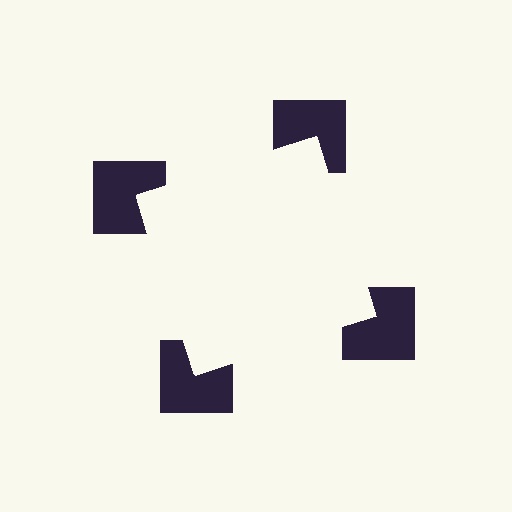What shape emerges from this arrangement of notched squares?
An illusory square — its edges are inferred from the aligned wedge cuts in the notched squares, not physically drawn.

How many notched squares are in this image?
There are 4 — one at each vertex of the illusory square.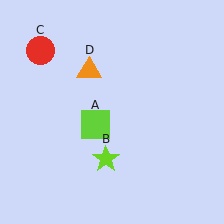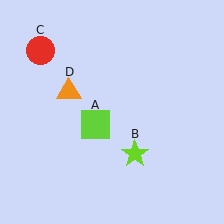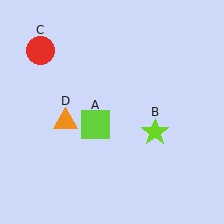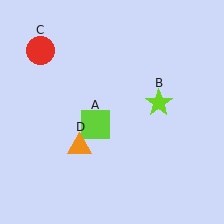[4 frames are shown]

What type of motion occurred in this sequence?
The lime star (object B), orange triangle (object D) rotated counterclockwise around the center of the scene.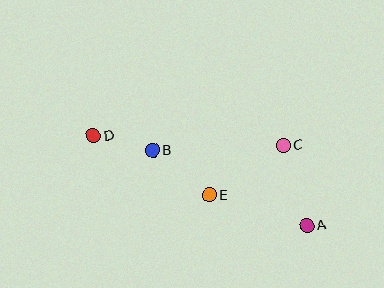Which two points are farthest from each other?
Points A and D are farthest from each other.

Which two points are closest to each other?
Points B and D are closest to each other.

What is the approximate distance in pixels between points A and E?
The distance between A and E is approximately 102 pixels.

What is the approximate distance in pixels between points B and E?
The distance between B and E is approximately 72 pixels.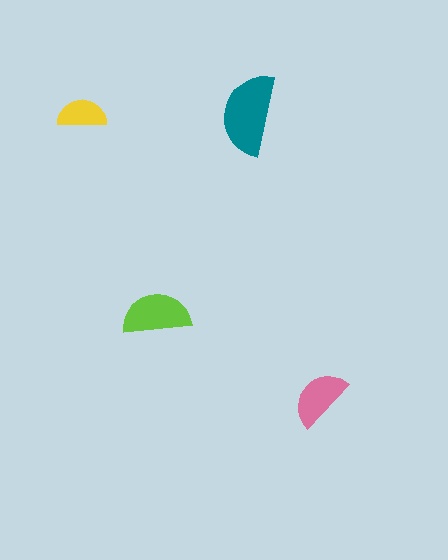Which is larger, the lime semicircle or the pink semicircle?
The lime one.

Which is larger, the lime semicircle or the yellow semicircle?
The lime one.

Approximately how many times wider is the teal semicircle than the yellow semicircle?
About 1.5 times wider.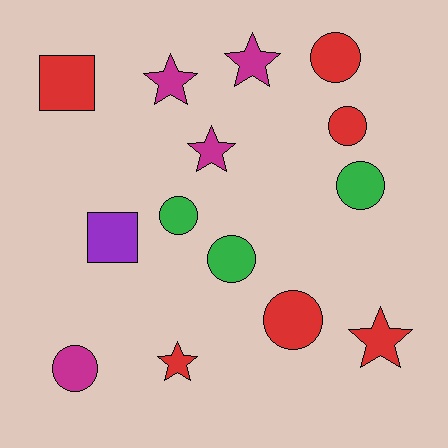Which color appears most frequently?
Red, with 6 objects.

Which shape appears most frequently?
Circle, with 7 objects.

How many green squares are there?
There are no green squares.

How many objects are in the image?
There are 14 objects.